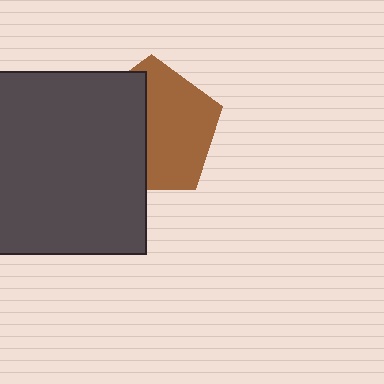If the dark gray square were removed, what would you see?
You would see the complete brown pentagon.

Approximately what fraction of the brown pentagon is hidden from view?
Roughly 45% of the brown pentagon is hidden behind the dark gray square.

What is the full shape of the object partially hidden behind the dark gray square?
The partially hidden object is a brown pentagon.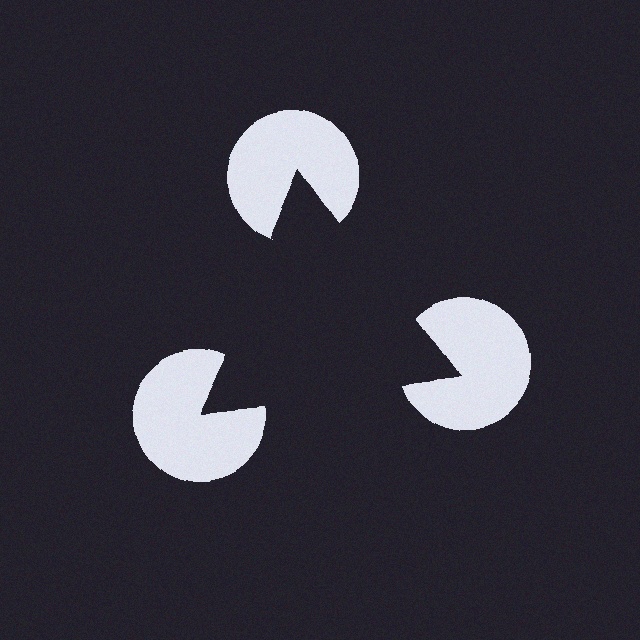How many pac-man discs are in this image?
There are 3 — one at each vertex of the illusory triangle.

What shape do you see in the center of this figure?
An illusory triangle — its edges are inferred from the aligned wedge cuts in the pac-man discs, not physically drawn.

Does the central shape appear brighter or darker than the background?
It typically appears slightly darker than the background, even though no actual brightness change is drawn.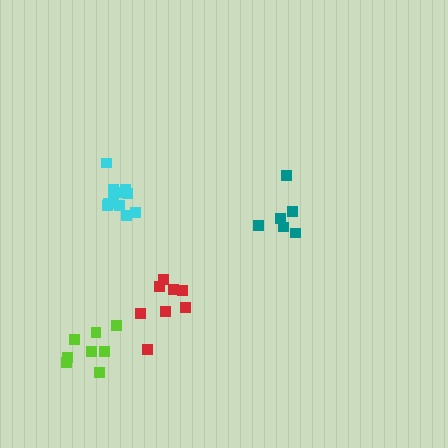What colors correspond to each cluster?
The clusters are colored: red, cyan, teal, lime.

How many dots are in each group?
Group 1: 8 dots, Group 2: 11 dots, Group 3: 6 dots, Group 4: 8 dots (33 total).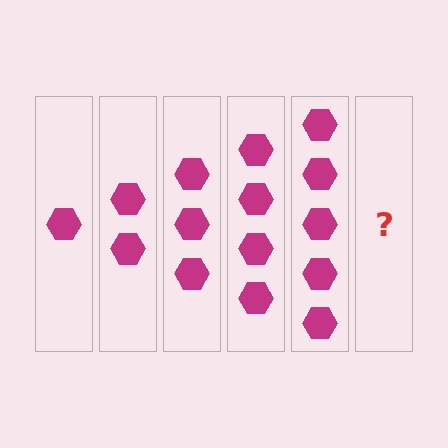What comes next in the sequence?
The next element should be 6 hexagons.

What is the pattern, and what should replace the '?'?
The pattern is that each step adds one more hexagon. The '?' should be 6 hexagons.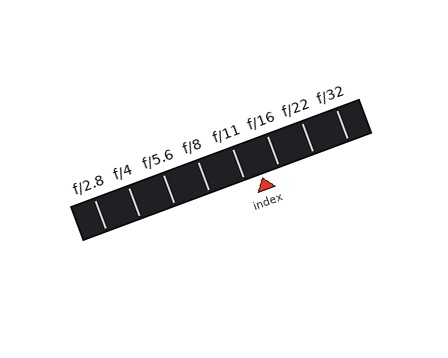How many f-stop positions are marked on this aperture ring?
There are 8 f-stop positions marked.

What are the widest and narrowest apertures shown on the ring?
The widest aperture shown is f/2.8 and the narrowest is f/32.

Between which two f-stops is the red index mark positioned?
The index mark is between f/11 and f/16.